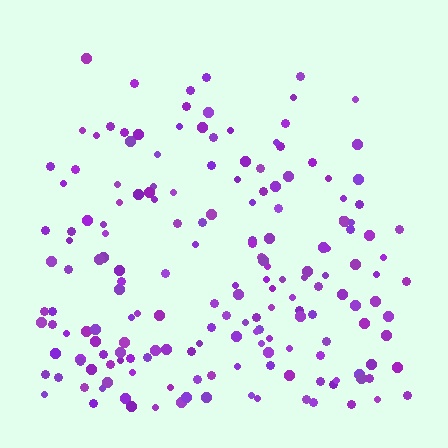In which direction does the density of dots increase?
From top to bottom, with the bottom side densest.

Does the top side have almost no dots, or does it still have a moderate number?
Still a moderate number, just noticeably fewer than the bottom.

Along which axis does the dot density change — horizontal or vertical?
Vertical.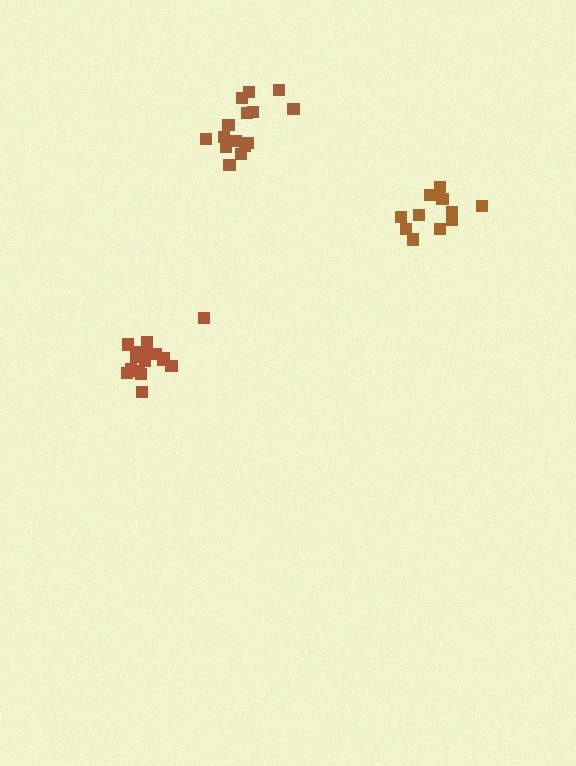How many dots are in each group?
Group 1: 16 dots, Group 2: 11 dots, Group 3: 16 dots (43 total).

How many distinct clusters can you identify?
There are 3 distinct clusters.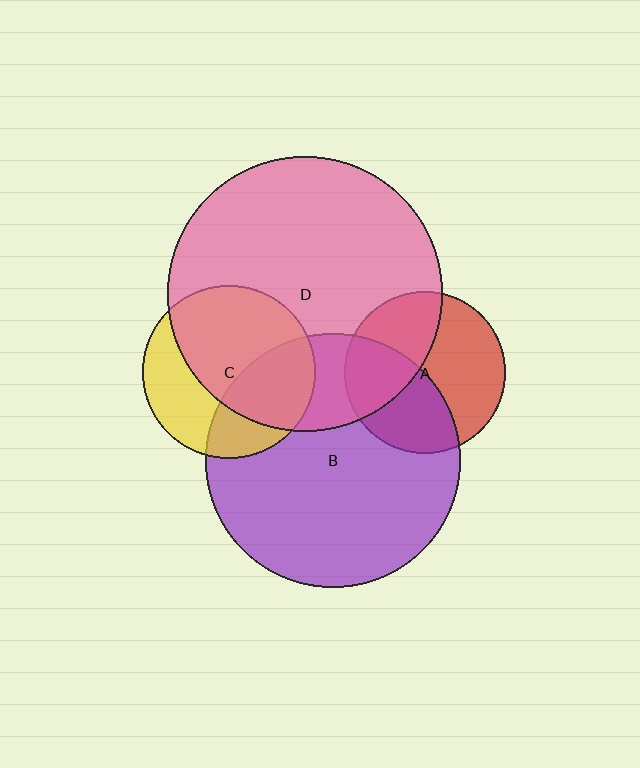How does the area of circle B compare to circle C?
Approximately 2.2 times.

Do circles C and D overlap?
Yes.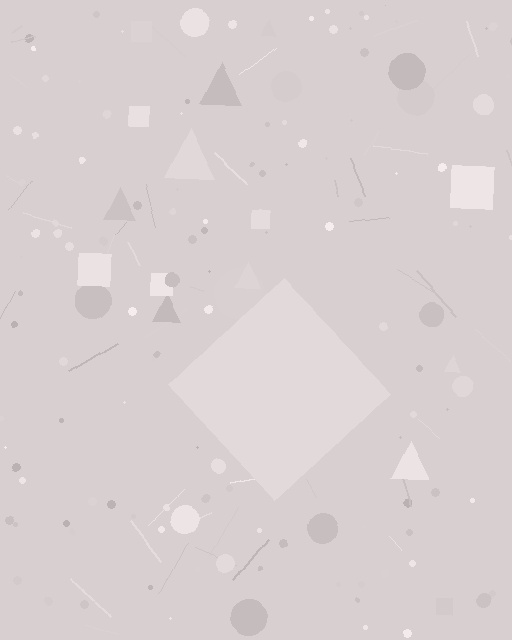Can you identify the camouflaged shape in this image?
The camouflaged shape is a diamond.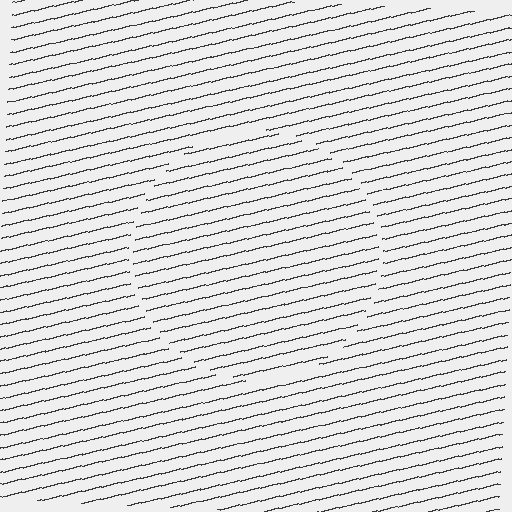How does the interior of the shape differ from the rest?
The interior of the shape contains the same grating, shifted by half a period — the contour is defined by the phase discontinuity where line-ends from the inner and outer gratings abut.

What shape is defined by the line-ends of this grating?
An illusory circle. The interior of the shape contains the same grating, shifted by half a period — the contour is defined by the phase discontinuity where line-ends from the inner and outer gratings abut.